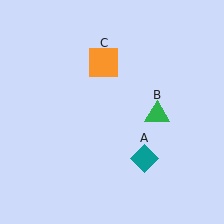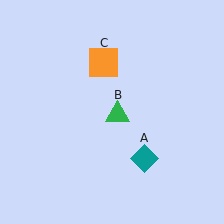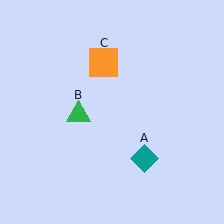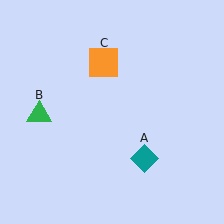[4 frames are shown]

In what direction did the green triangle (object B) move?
The green triangle (object B) moved left.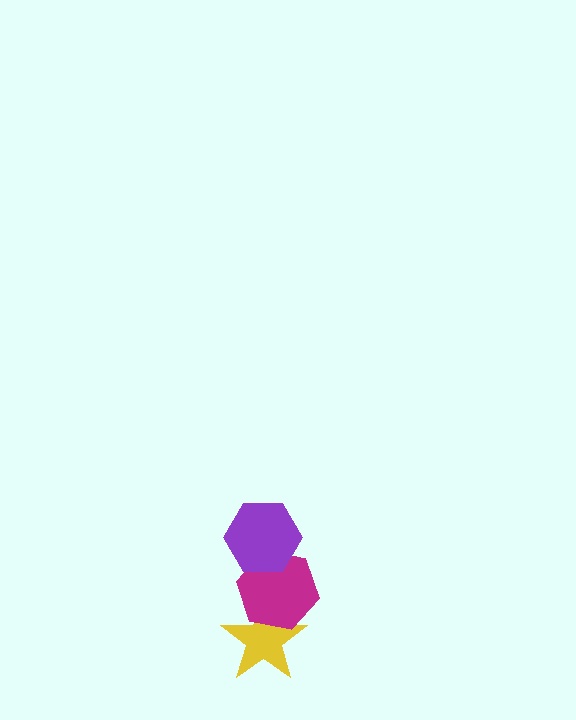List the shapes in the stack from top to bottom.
From top to bottom: the purple hexagon, the magenta hexagon, the yellow star.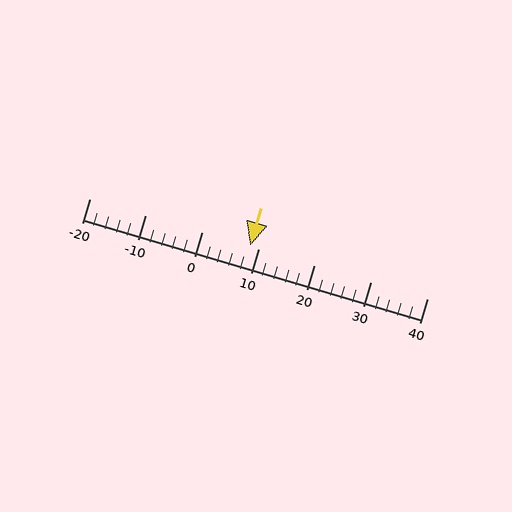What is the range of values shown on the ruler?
The ruler shows values from -20 to 40.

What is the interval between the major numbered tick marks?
The major tick marks are spaced 10 units apart.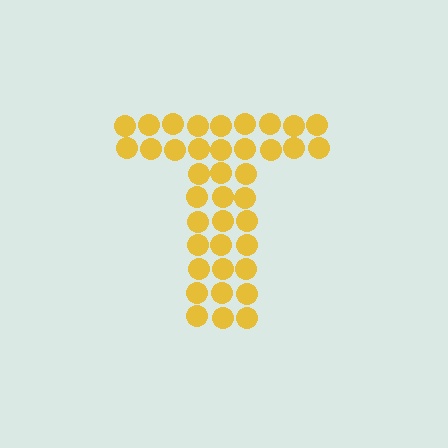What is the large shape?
The large shape is the letter T.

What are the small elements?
The small elements are circles.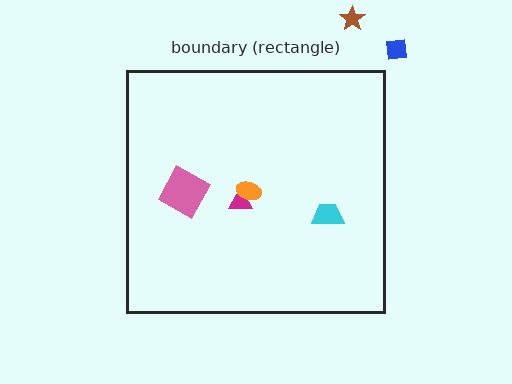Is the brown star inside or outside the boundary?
Outside.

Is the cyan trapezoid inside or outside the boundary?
Inside.